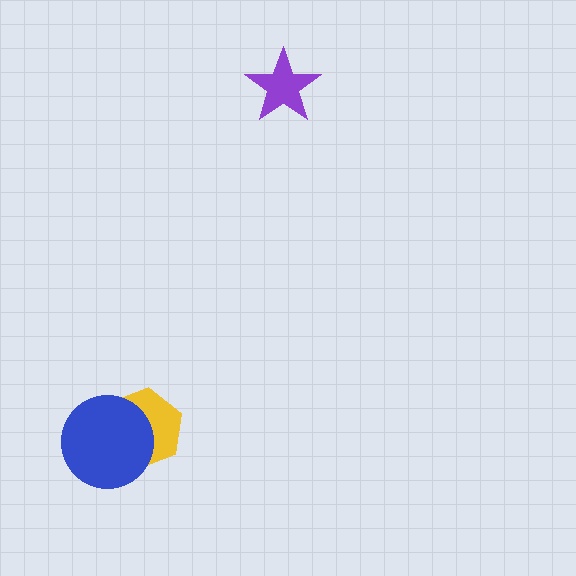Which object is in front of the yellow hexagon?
The blue circle is in front of the yellow hexagon.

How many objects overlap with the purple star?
0 objects overlap with the purple star.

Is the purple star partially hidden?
No, no other shape covers it.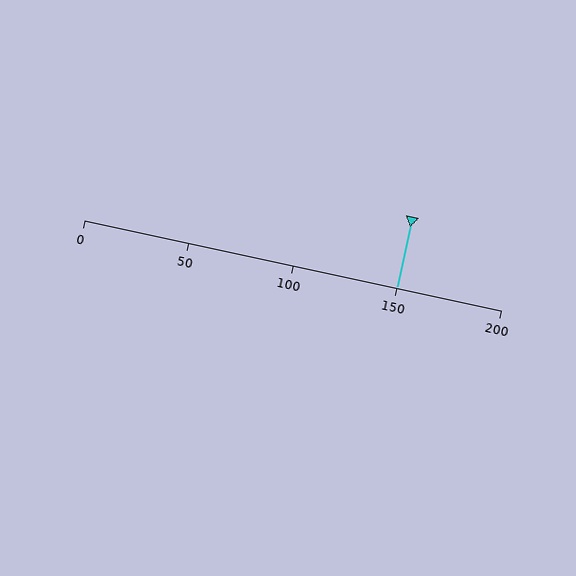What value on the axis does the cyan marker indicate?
The marker indicates approximately 150.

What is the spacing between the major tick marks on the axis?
The major ticks are spaced 50 apart.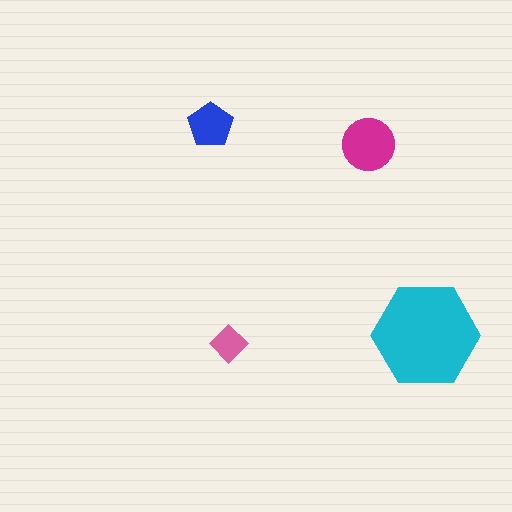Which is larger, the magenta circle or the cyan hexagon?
The cyan hexagon.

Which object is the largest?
The cyan hexagon.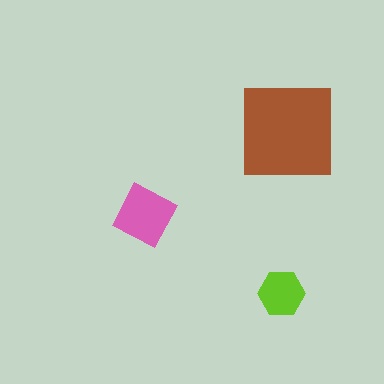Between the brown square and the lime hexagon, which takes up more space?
The brown square.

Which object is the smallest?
The lime hexagon.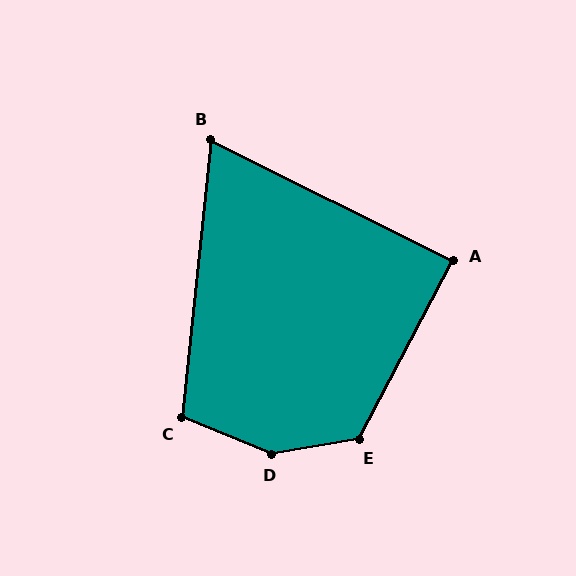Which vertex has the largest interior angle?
D, at approximately 148 degrees.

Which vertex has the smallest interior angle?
B, at approximately 69 degrees.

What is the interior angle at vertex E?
Approximately 127 degrees (obtuse).